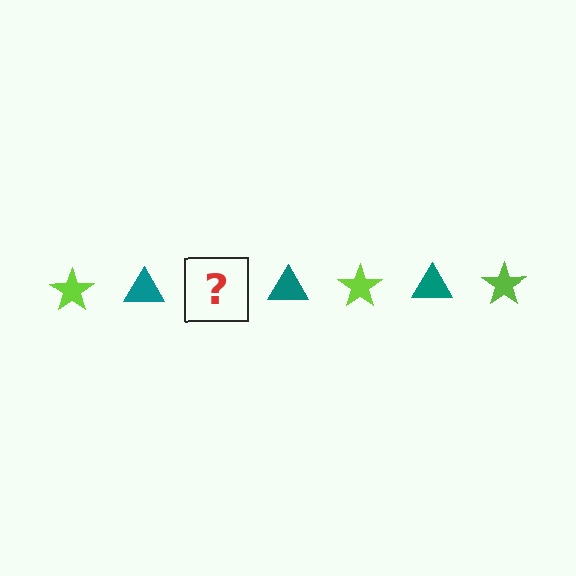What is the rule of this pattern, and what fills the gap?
The rule is that the pattern alternates between lime star and teal triangle. The gap should be filled with a lime star.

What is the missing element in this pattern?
The missing element is a lime star.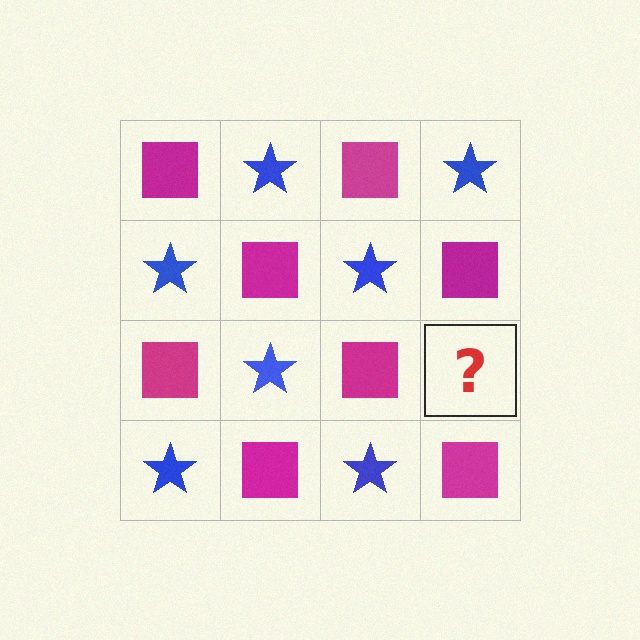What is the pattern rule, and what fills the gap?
The rule is that it alternates magenta square and blue star in a checkerboard pattern. The gap should be filled with a blue star.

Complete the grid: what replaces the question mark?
The question mark should be replaced with a blue star.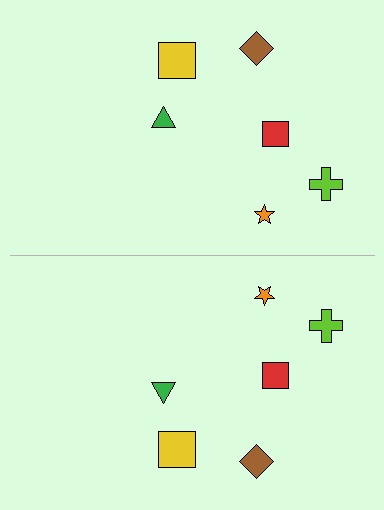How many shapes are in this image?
There are 12 shapes in this image.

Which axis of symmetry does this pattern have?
The pattern has a horizontal axis of symmetry running through the center of the image.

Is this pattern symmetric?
Yes, this pattern has bilateral (reflection) symmetry.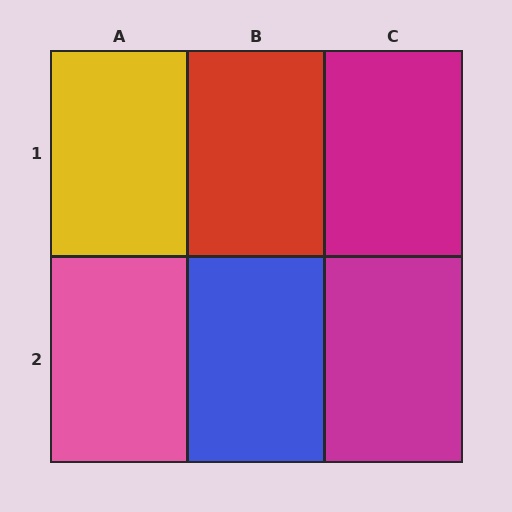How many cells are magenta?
2 cells are magenta.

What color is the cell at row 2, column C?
Magenta.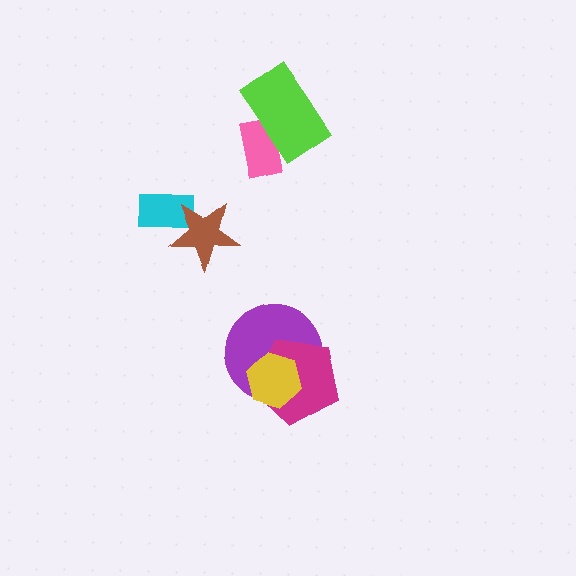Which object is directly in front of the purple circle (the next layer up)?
The magenta pentagon is directly in front of the purple circle.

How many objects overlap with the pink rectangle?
1 object overlaps with the pink rectangle.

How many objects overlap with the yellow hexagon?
2 objects overlap with the yellow hexagon.